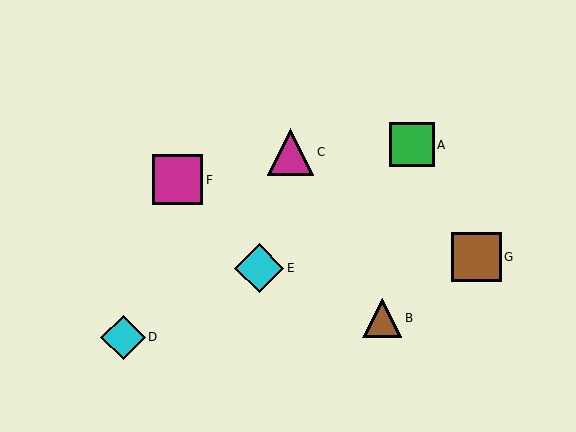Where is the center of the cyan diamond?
The center of the cyan diamond is at (123, 337).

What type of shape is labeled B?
Shape B is a brown triangle.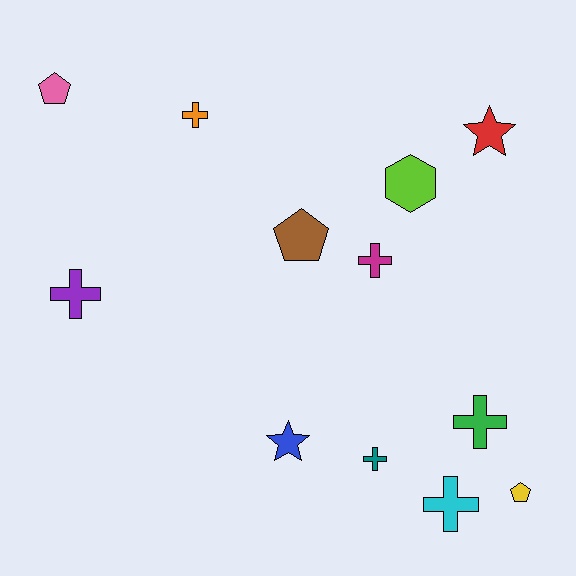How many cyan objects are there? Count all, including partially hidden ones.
There is 1 cyan object.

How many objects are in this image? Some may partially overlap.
There are 12 objects.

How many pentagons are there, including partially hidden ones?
There are 3 pentagons.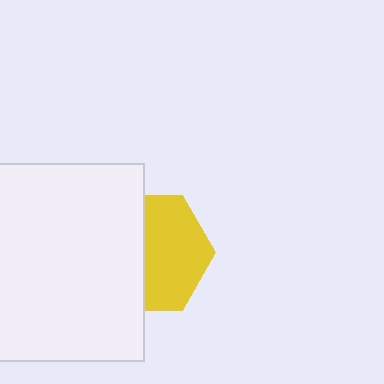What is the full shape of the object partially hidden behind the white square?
The partially hidden object is a yellow hexagon.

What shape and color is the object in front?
The object in front is a white square.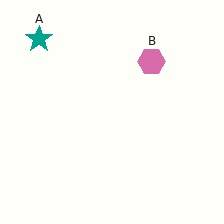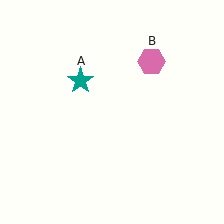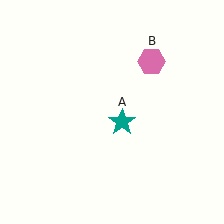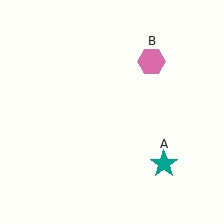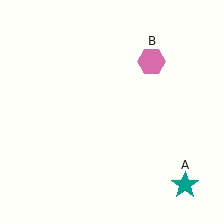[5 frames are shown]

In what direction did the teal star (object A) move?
The teal star (object A) moved down and to the right.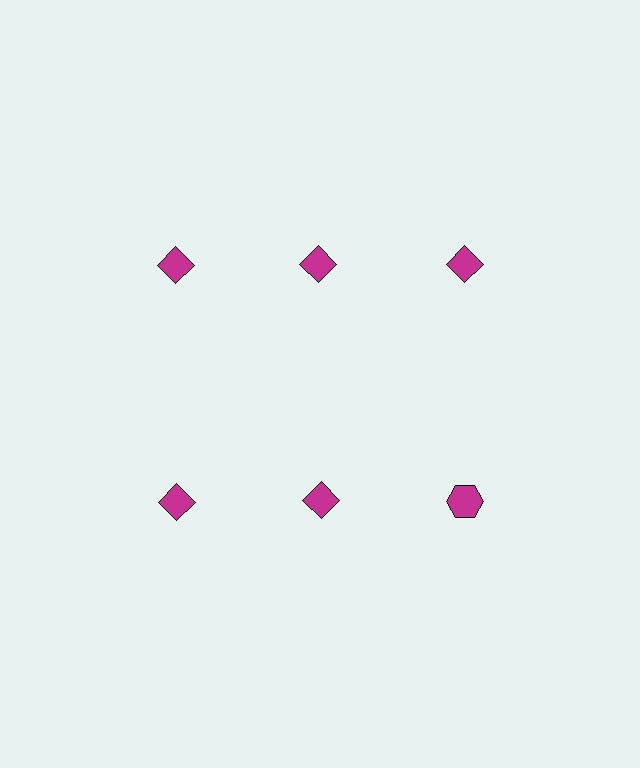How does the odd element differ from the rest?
It has a different shape: hexagon instead of diamond.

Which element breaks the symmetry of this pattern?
The magenta hexagon in the second row, center column breaks the symmetry. All other shapes are magenta diamonds.